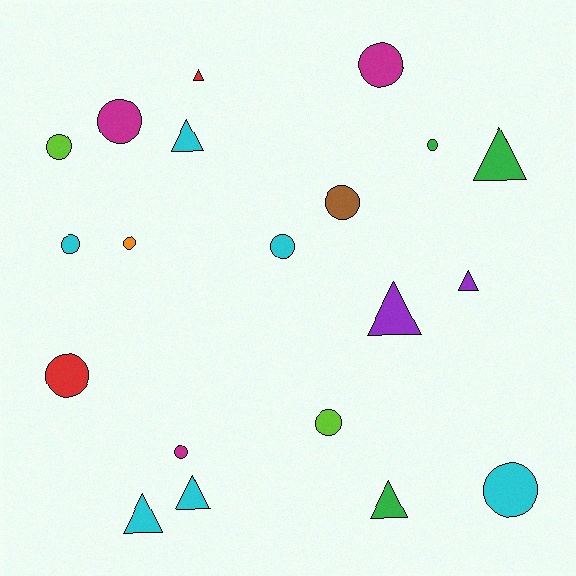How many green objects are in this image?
There are 3 green objects.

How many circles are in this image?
There are 12 circles.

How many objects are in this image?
There are 20 objects.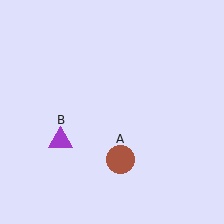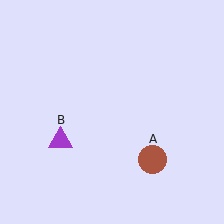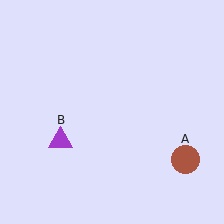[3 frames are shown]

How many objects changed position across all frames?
1 object changed position: brown circle (object A).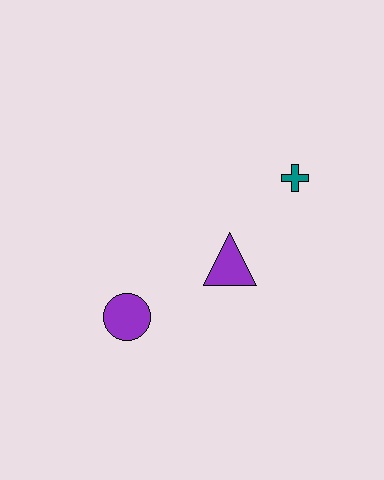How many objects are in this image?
There are 3 objects.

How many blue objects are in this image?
There are no blue objects.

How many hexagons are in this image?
There are no hexagons.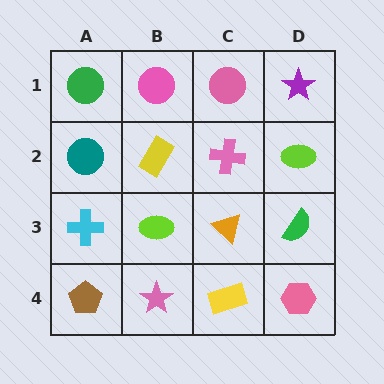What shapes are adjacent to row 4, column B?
A lime ellipse (row 3, column B), a brown pentagon (row 4, column A), a yellow rectangle (row 4, column C).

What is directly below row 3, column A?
A brown pentagon.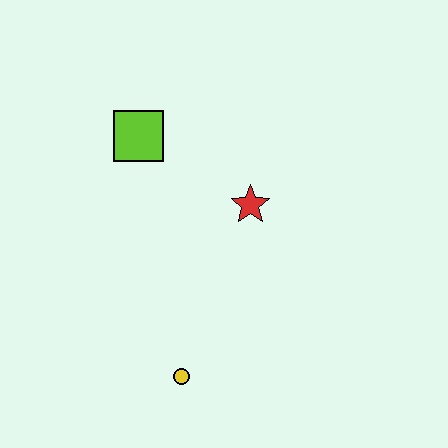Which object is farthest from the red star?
The yellow circle is farthest from the red star.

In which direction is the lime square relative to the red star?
The lime square is to the left of the red star.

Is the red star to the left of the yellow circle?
No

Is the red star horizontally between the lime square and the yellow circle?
No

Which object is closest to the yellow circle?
The red star is closest to the yellow circle.